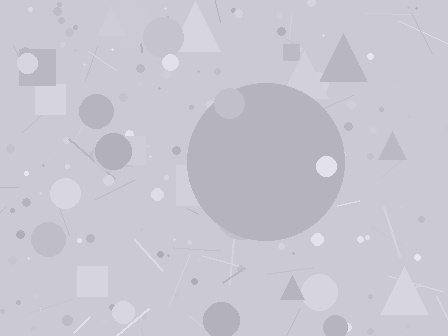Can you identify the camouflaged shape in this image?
The camouflaged shape is a circle.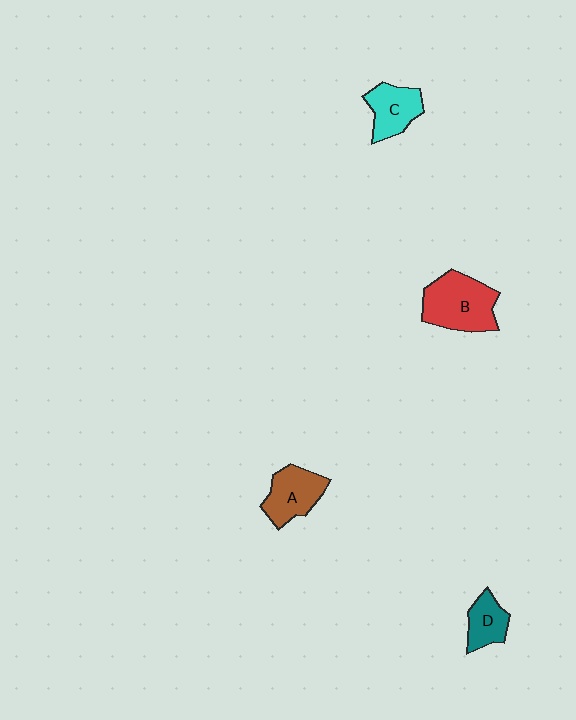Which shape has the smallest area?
Shape D (teal).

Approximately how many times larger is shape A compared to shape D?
Approximately 1.4 times.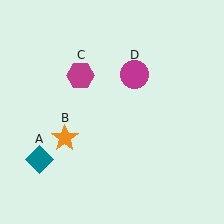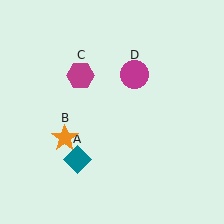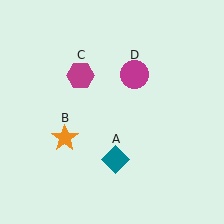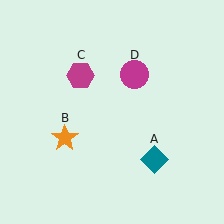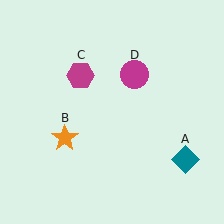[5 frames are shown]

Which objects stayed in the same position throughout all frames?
Orange star (object B) and magenta hexagon (object C) and magenta circle (object D) remained stationary.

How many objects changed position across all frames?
1 object changed position: teal diamond (object A).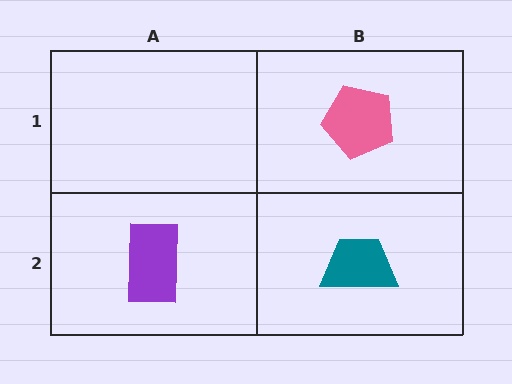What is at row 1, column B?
A pink pentagon.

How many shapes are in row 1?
1 shape.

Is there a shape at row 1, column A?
No, that cell is empty.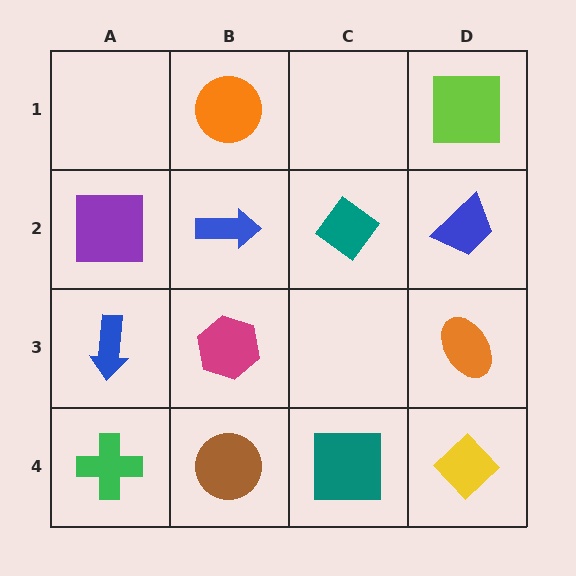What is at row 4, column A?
A green cross.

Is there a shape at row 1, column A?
No, that cell is empty.